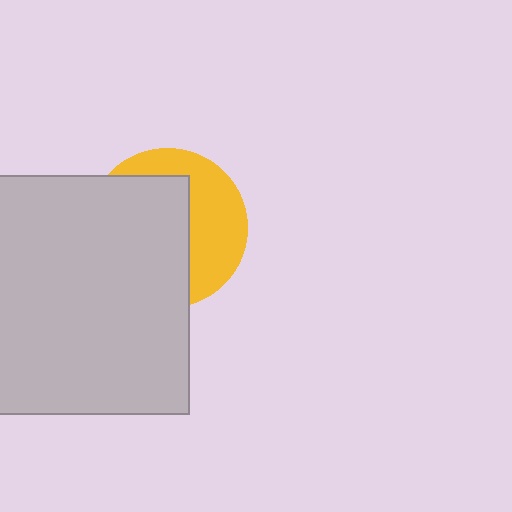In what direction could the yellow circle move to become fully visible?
The yellow circle could move right. That would shift it out from behind the light gray square entirely.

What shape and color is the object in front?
The object in front is a light gray square.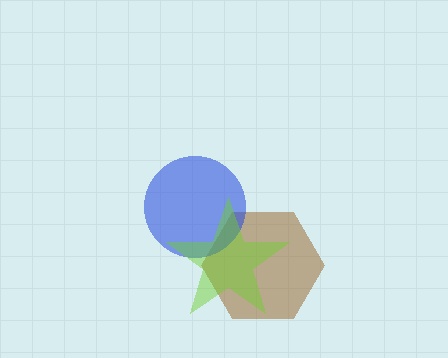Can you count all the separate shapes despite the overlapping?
Yes, there are 3 separate shapes.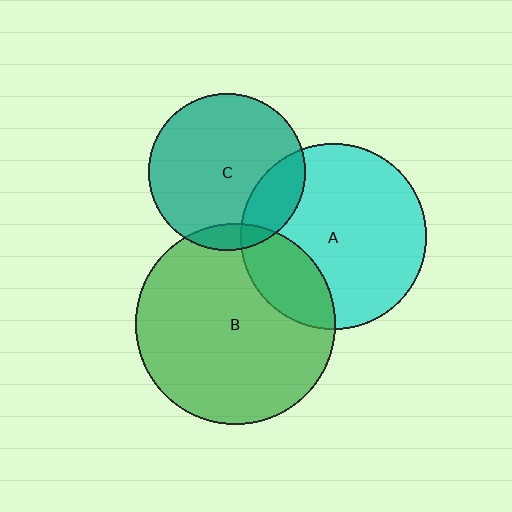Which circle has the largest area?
Circle B (green).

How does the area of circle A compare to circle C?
Approximately 1.4 times.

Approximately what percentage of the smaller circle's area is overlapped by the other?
Approximately 20%.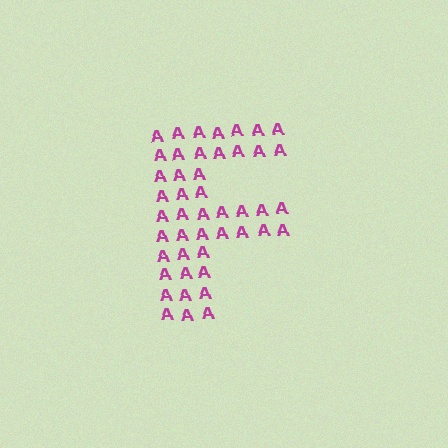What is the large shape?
The large shape is the letter F.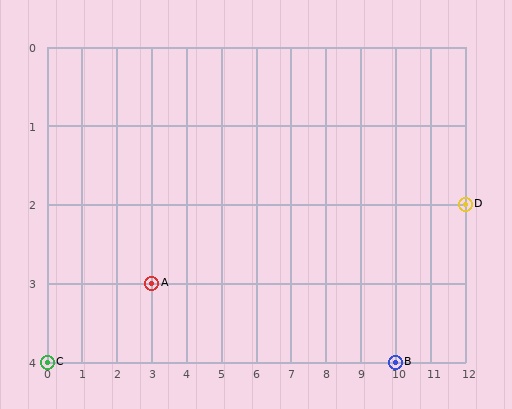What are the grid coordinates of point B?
Point B is at grid coordinates (10, 4).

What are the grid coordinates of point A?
Point A is at grid coordinates (3, 3).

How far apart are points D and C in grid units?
Points D and C are 12 columns and 2 rows apart (about 12.2 grid units diagonally).